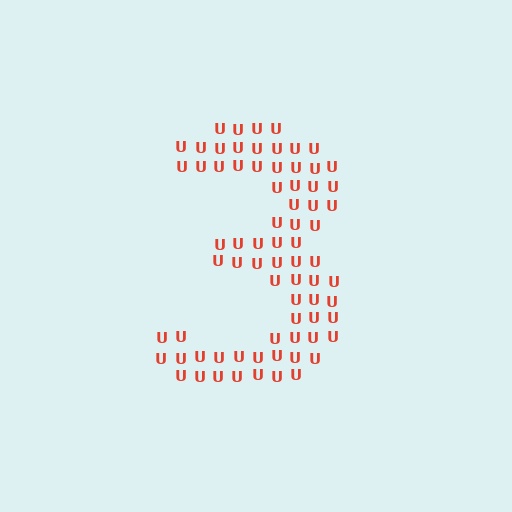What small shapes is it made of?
It is made of small letter U's.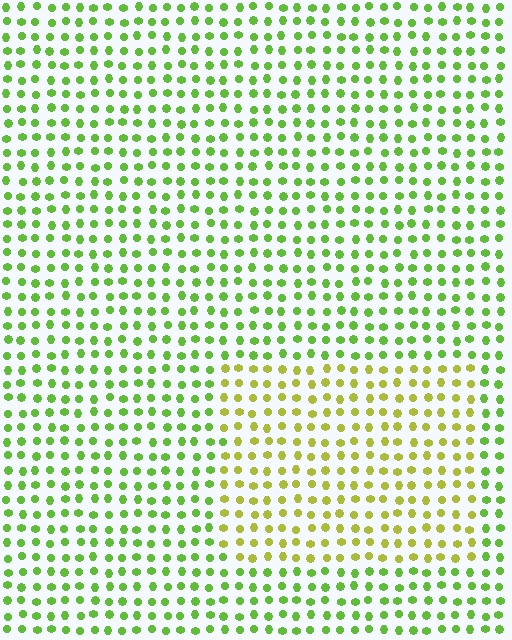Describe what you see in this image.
The image is filled with small lime elements in a uniform arrangement. A rectangle-shaped region is visible where the elements are tinted to a slightly different hue, forming a subtle color boundary.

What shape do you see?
I see a rectangle.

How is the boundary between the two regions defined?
The boundary is defined purely by a slight shift in hue (about 33 degrees). Spacing, size, and orientation are identical on both sides.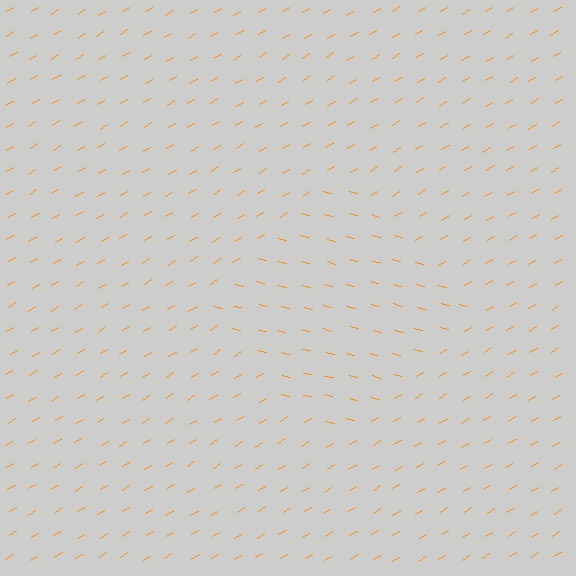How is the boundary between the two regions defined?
The boundary is defined purely by a change in line orientation (approximately 45 degrees difference). All lines are the same color and thickness.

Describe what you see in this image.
The image is filled with small orange line segments. A diamond region in the image has lines oriented differently from the surrounding lines, creating a visible texture boundary.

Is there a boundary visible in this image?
Yes, there is a texture boundary formed by a change in line orientation.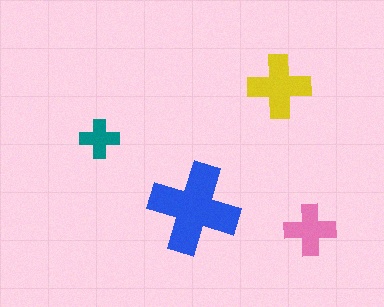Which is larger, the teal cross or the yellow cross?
The yellow one.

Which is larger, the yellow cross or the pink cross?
The yellow one.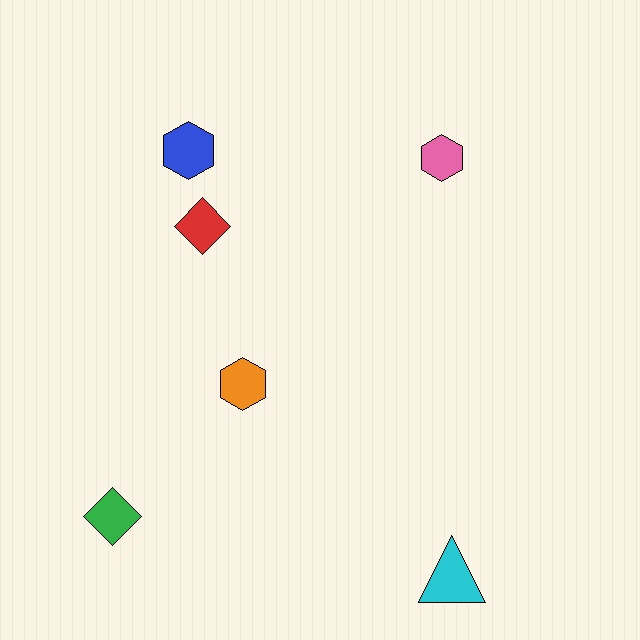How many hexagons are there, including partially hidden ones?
There are 3 hexagons.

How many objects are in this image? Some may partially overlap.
There are 6 objects.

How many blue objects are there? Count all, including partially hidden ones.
There is 1 blue object.